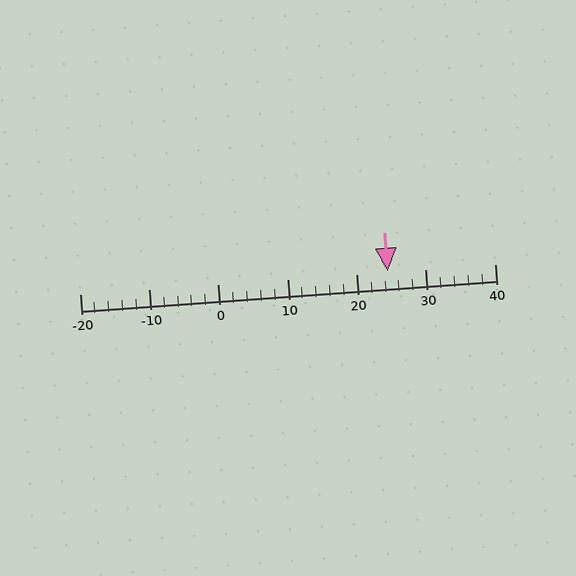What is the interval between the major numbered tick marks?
The major tick marks are spaced 10 units apart.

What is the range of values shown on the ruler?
The ruler shows values from -20 to 40.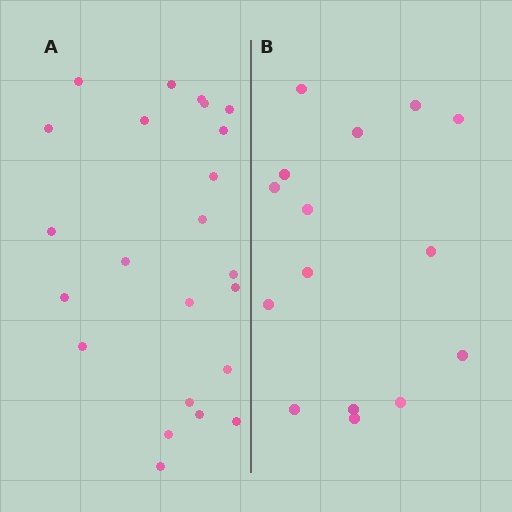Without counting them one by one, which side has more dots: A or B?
Region A (the left region) has more dots.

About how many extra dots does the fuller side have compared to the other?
Region A has roughly 8 or so more dots than region B.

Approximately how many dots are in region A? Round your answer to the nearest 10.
About 20 dots. (The exact count is 23, which rounds to 20.)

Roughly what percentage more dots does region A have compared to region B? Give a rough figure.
About 55% more.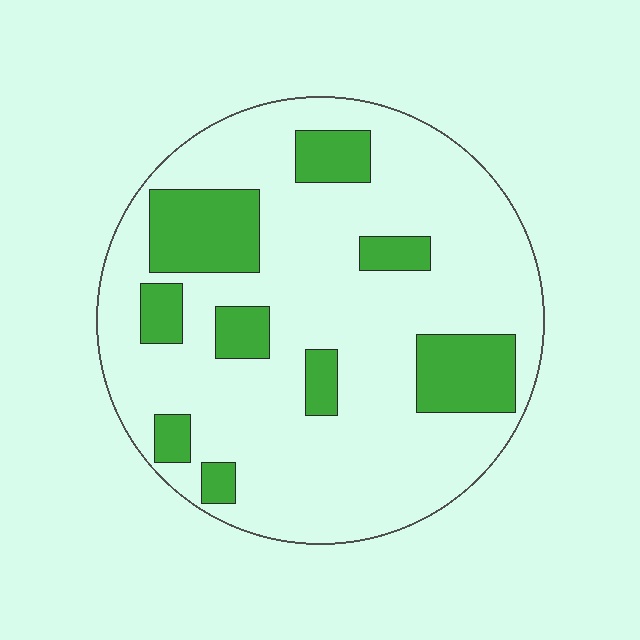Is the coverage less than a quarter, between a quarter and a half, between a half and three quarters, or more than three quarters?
Less than a quarter.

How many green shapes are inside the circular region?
9.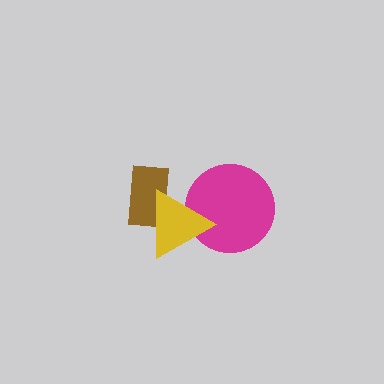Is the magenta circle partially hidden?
Yes, it is partially covered by another shape.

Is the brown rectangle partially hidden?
Yes, it is partially covered by another shape.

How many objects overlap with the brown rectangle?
1 object overlaps with the brown rectangle.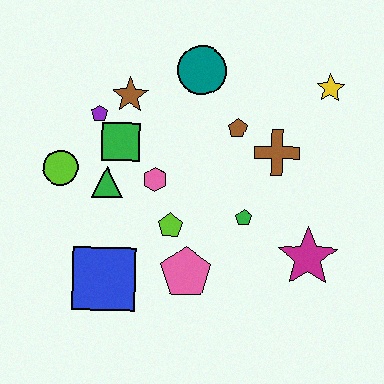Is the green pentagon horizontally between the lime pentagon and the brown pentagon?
No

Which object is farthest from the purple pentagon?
The magenta star is farthest from the purple pentagon.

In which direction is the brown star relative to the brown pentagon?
The brown star is to the left of the brown pentagon.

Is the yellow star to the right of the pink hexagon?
Yes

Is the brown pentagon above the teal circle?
No